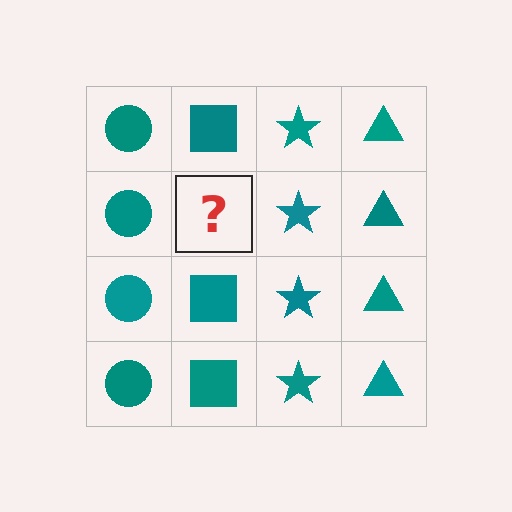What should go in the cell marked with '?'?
The missing cell should contain a teal square.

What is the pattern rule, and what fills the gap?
The rule is that each column has a consistent shape. The gap should be filled with a teal square.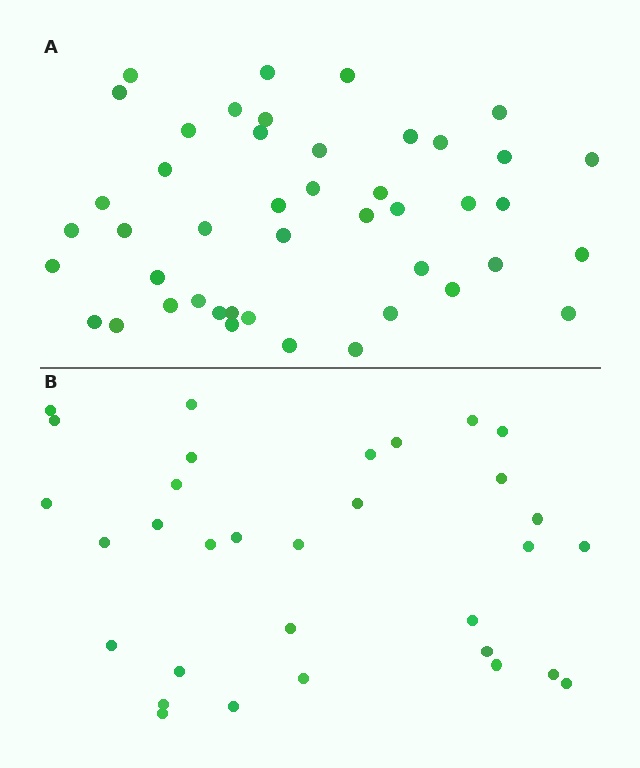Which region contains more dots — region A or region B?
Region A (the top region) has more dots.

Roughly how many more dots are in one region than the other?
Region A has approximately 15 more dots than region B.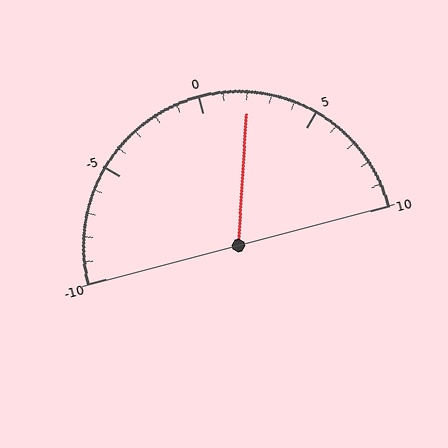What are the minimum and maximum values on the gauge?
The gauge ranges from -10 to 10.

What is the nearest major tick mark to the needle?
The nearest major tick mark is 0.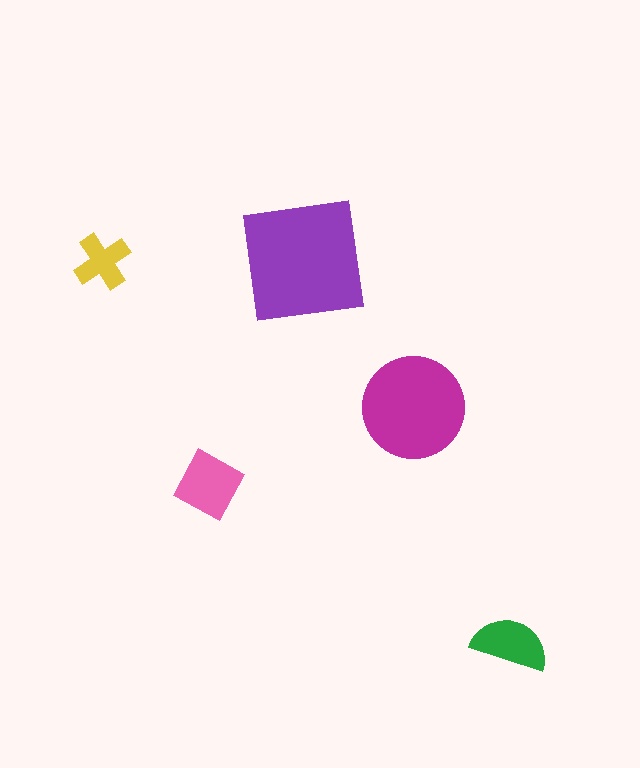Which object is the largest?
The purple square.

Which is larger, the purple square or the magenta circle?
The purple square.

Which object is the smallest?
The yellow cross.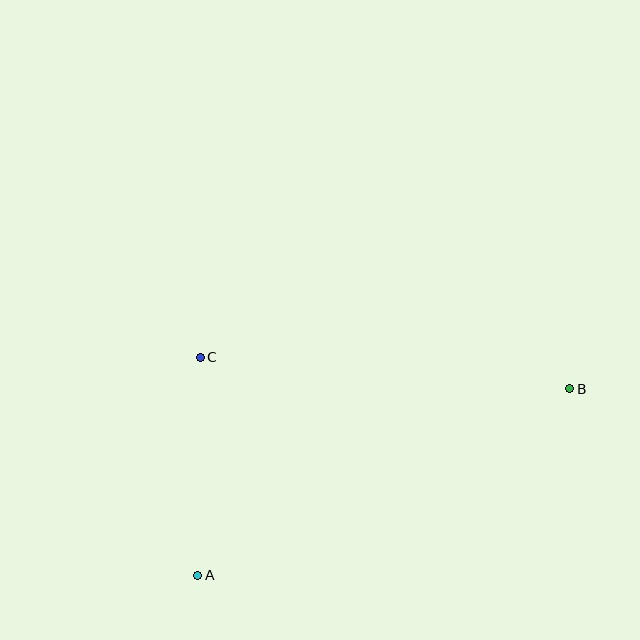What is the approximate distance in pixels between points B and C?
The distance between B and C is approximately 371 pixels.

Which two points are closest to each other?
Points A and C are closest to each other.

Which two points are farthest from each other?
Points A and B are farthest from each other.